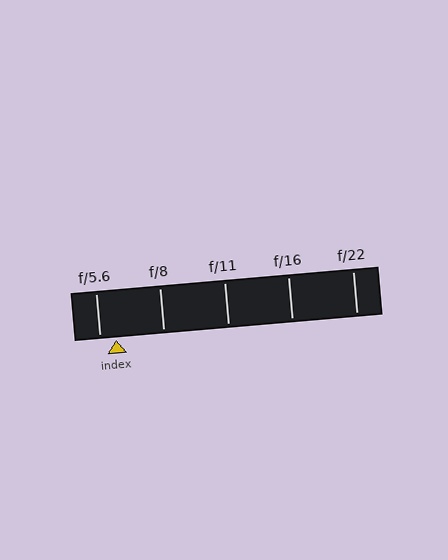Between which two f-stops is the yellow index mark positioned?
The index mark is between f/5.6 and f/8.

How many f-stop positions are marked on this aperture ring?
There are 5 f-stop positions marked.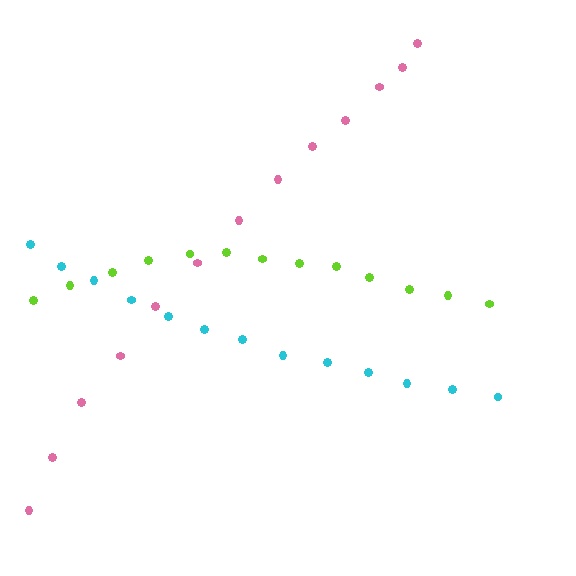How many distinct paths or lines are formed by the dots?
There are 3 distinct paths.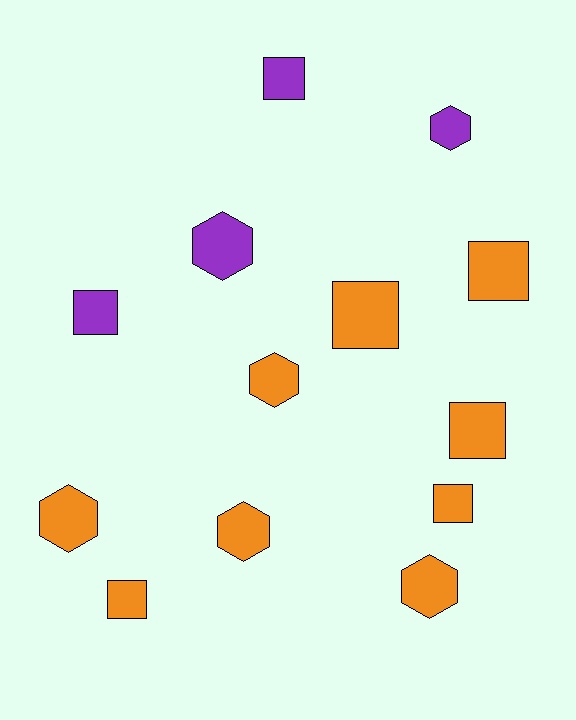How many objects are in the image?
There are 13 objects.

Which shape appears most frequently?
Square, with 7 objects.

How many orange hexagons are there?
There are 4 orange hexagons.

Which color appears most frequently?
Orange, with 9 objects.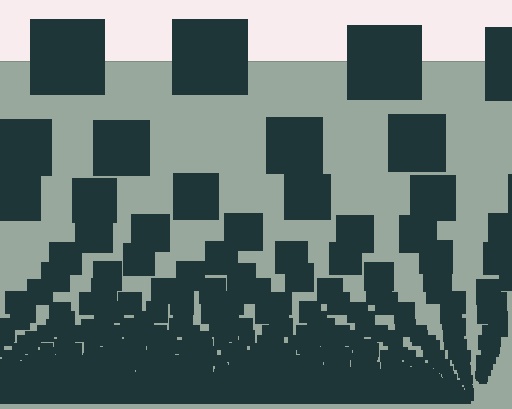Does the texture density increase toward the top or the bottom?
Density increases toward the bottom.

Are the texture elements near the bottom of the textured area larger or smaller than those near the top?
Smaller. The gradient is inverted — elements near the bottom are smaller and denser.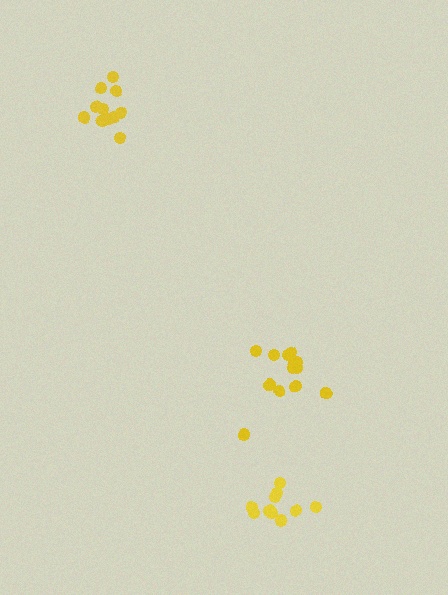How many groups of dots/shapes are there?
There are 3 groups.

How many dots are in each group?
Group 1: 13 dots, Group 2: 11 dots, Group 3: 10 dots (34 total).